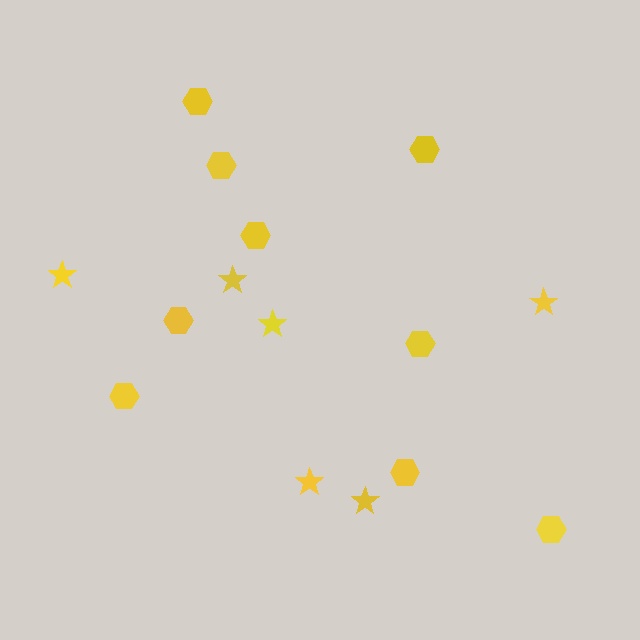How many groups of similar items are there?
There are 2 groups: one group of hexagons (9) and one group of stars (6).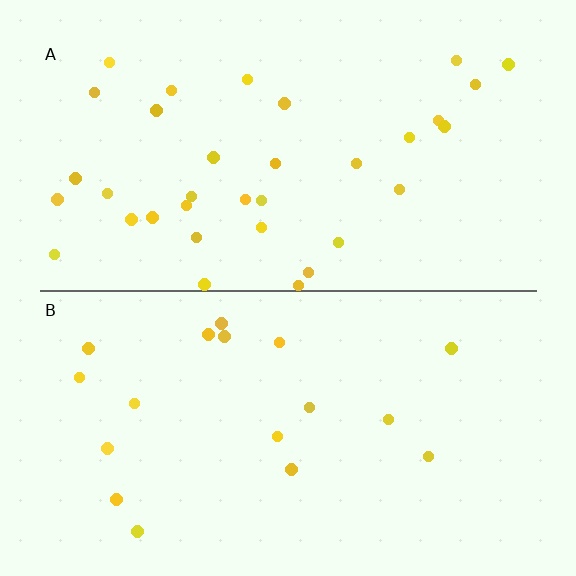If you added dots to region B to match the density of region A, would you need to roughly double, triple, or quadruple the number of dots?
Approximately double.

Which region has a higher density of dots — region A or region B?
A (the top).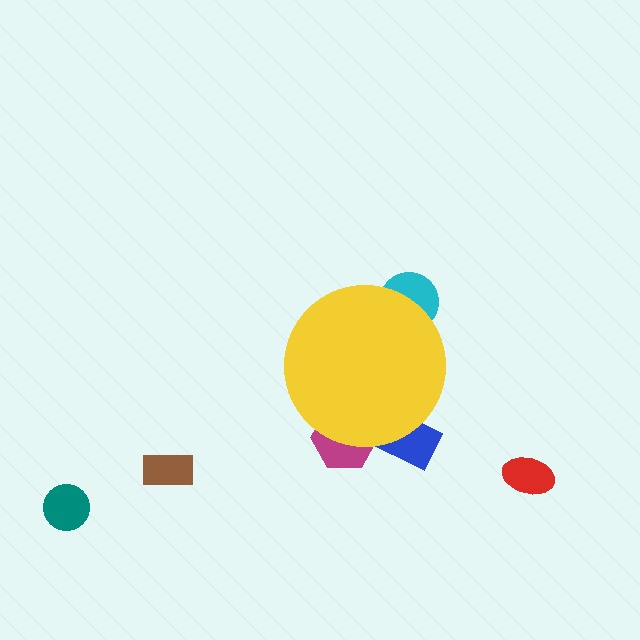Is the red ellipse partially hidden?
No, the red ellipse is fully visible.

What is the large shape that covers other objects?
A yellow circle.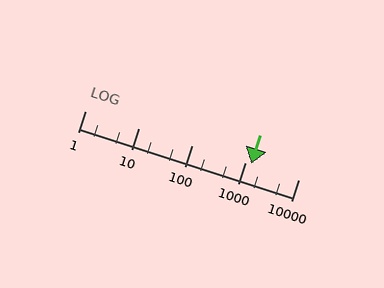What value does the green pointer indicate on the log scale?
The pointer indicates approximately 1300.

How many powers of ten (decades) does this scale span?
The scale spans 4 decades, from 1 to 10000.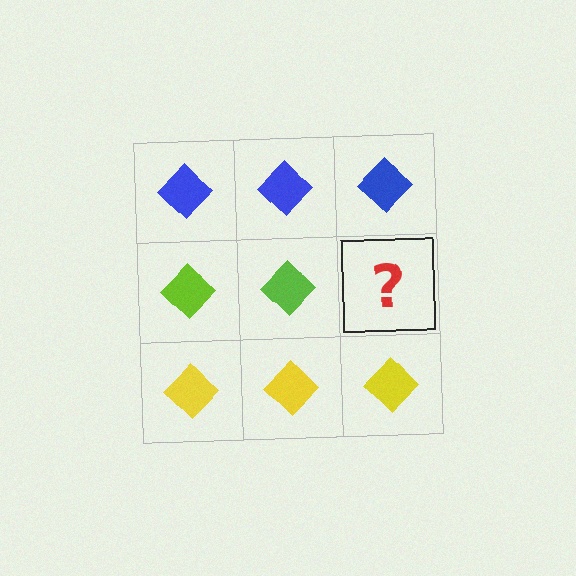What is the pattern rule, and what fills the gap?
The rule is that each row has a consistent color. The gap should be filled with a lime diamond.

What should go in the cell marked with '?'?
The missing cell should contain a lime diamond.